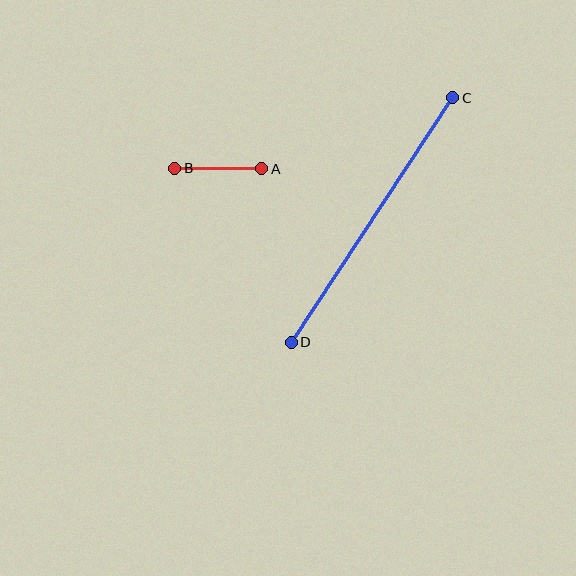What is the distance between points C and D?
The distance is approximately 293 pixels.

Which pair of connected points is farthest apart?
Points C and D are farthest apart.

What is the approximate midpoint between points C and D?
The midpoint is at approximately (372, 220) pixels.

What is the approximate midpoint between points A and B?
The midpoint is at approximately (218, 168) pixels.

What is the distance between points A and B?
The distance is approximately 87 pixels.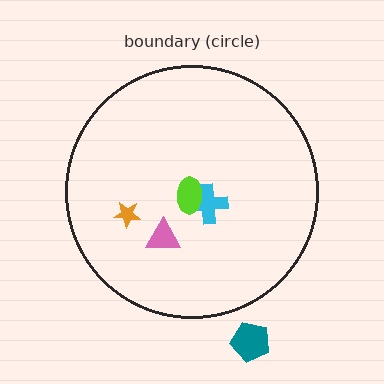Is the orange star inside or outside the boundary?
Inside.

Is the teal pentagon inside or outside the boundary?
Outside.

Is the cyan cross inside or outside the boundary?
Inside.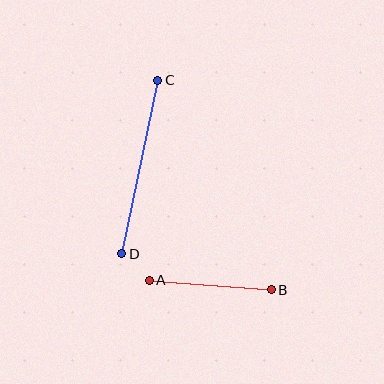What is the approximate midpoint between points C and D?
The midpoint is at approximately (140, 167) pixels.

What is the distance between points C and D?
The distance is approximately 177 pixels.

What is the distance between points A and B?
The distance is approximately 122 pixels.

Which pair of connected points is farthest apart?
Points C and D are farthest apart.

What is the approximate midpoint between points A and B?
The midpoint is at approximately (210, 285) pixels.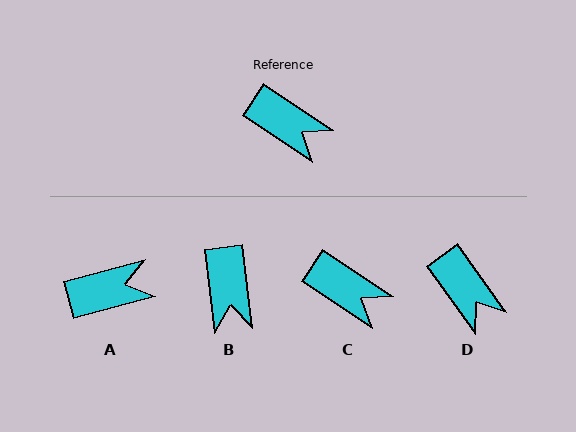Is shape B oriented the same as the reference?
No, it is off by about 49 degrees.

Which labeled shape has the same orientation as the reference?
C.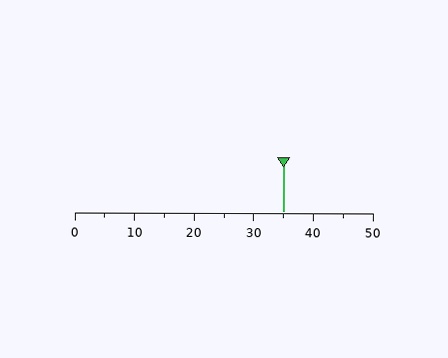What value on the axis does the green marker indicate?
The marker indicates approximately 35.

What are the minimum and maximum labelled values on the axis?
The axis runs from 0 to 50.